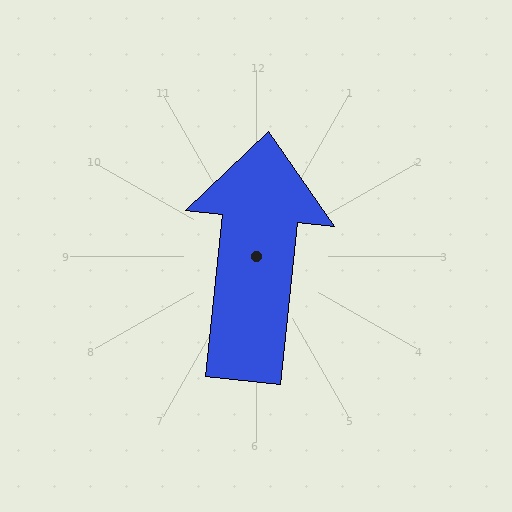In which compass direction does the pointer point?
North.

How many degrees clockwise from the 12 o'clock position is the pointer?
Approximately 6 degrees.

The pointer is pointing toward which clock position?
Roughly 12 o'clock.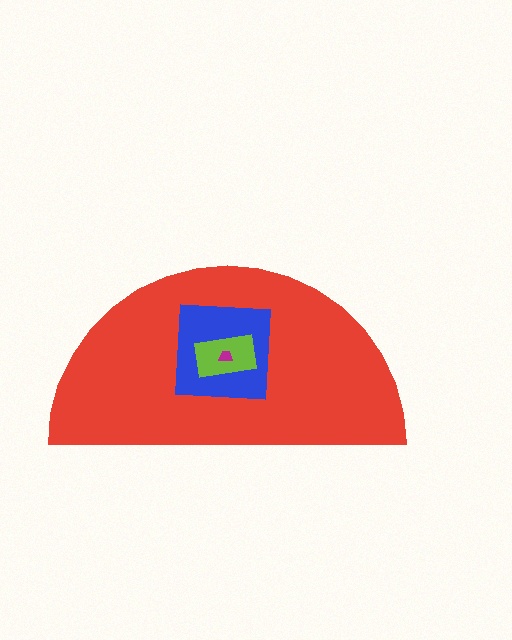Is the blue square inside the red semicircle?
Yes.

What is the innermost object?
The magenta trapezoid.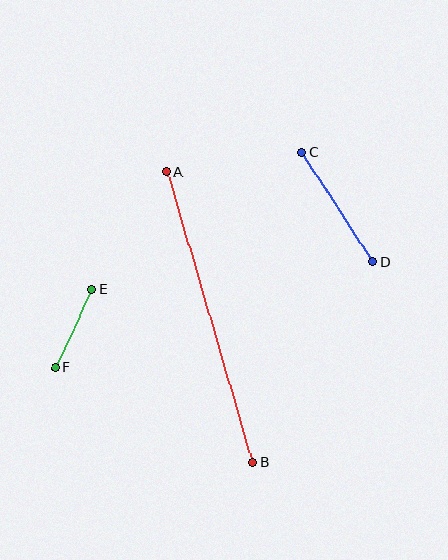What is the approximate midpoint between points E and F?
The midpoint is at approximately (73, 328) pixels.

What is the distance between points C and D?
The distance is approximately 131 pixels.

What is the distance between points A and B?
The distance is approximately 303 pixels.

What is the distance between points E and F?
The distance is approximately 86 pixels.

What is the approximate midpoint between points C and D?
The midpoint is at approximately (337, 207) pixels.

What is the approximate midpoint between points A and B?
The midpoint is at approximately (210, 317) pixels.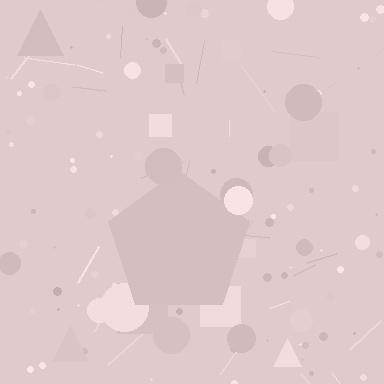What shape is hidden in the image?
A pentagon is hidden in the image.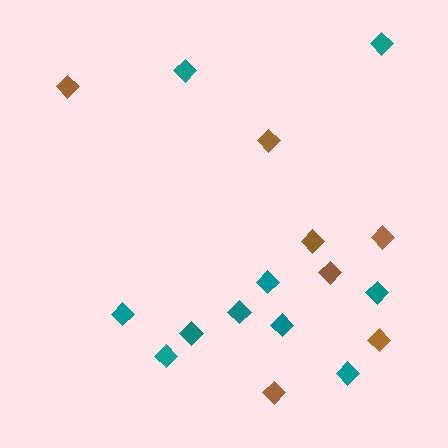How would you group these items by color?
There are 2 groups: one group of teal diamonds (10) and one group of brown diamonds (7).